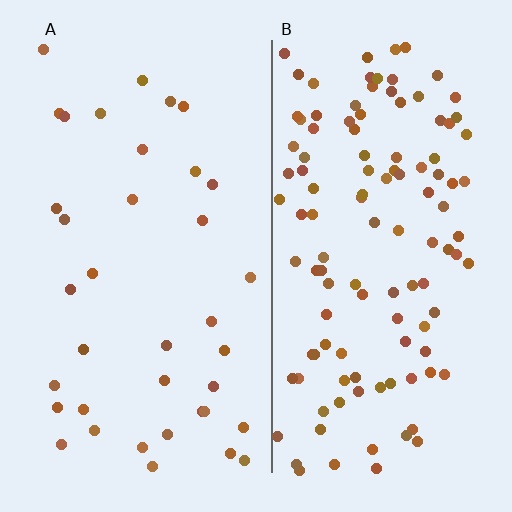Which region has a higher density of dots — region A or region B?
B (the right).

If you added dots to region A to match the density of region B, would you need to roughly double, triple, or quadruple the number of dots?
Approximately triple.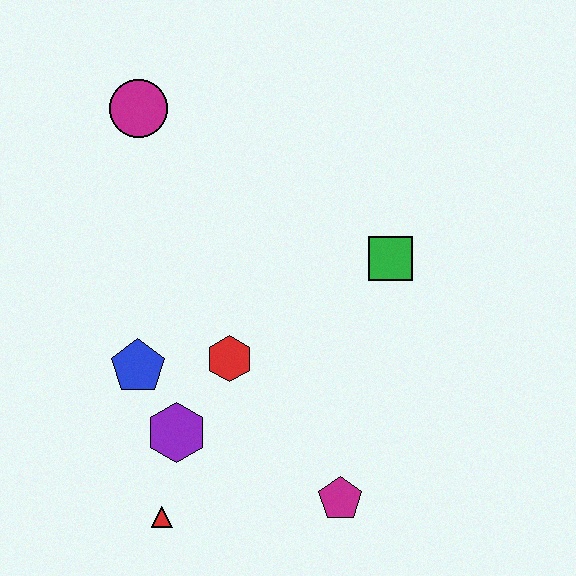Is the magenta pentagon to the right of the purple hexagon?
Yes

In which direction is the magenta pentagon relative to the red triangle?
The magenta pentagon is to the right of the red triangle.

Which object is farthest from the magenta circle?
The magenta pentagon is farthest from the magenta circle.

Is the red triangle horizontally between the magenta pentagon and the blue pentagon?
Yes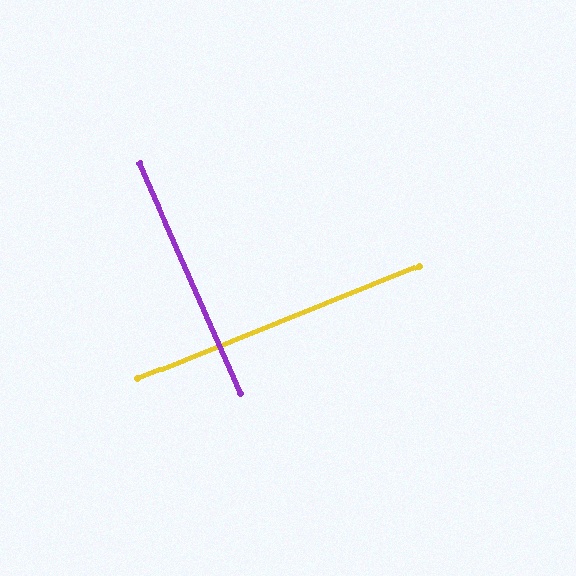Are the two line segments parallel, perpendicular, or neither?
Perpendicular — they meet at approximately 88°.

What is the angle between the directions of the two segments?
Approximately 88 degrees.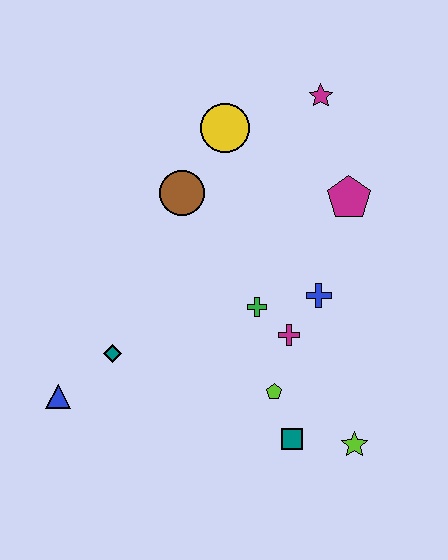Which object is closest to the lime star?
The teal square is closest to the lime star.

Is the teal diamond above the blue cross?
No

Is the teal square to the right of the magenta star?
No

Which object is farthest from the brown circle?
The lime star is farthest from the brown circle.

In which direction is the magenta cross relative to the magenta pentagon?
The magenta cross is below the magenta pentagon.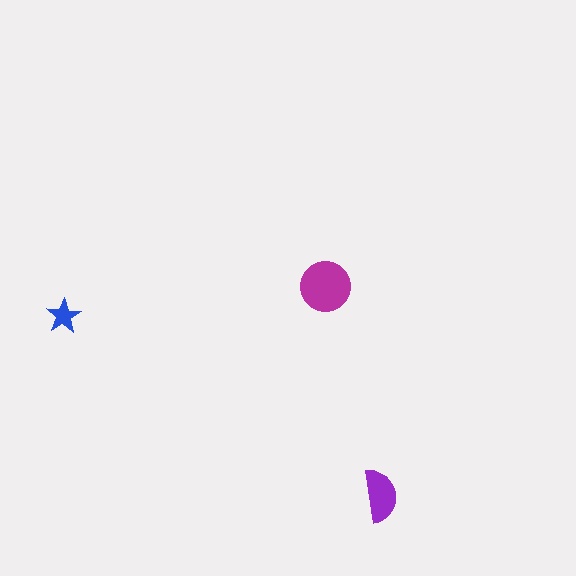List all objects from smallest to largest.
The blue star, the purple semicircle, the magenta circle.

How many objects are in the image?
There are 3 objects in the image.